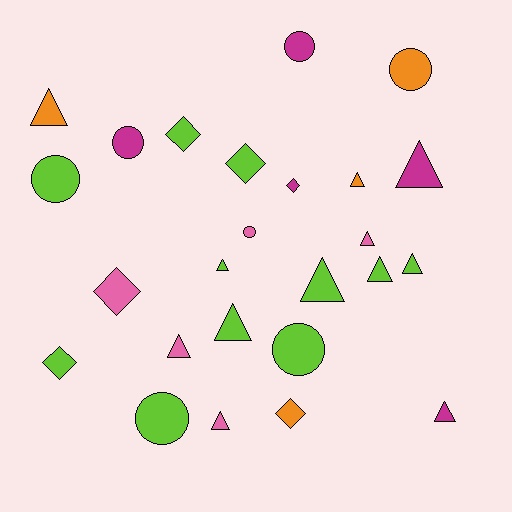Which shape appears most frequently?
Triangle, with 12 objects.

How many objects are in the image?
There are 25 objects.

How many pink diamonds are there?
There is 1 pink diamond.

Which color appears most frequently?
Lime, with 11 objects.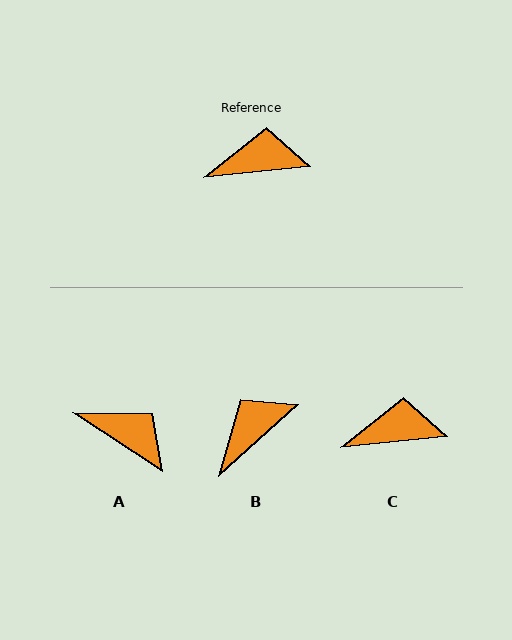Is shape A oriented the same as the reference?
No, it is off by about 39 degrees.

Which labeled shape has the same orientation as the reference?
C.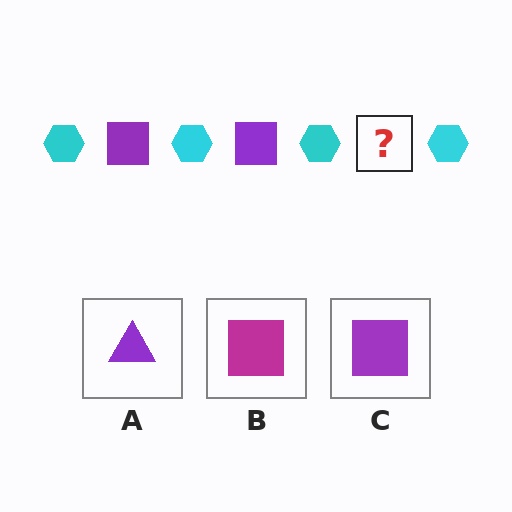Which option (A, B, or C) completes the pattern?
C.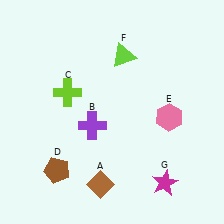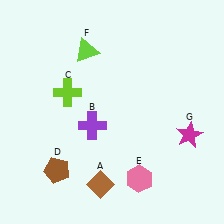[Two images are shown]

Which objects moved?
The objects that moved are: the pink hexagon (E), the lime triangle (F), the magenta star (G).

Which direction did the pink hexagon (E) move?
The pink hexagon (E) moved down.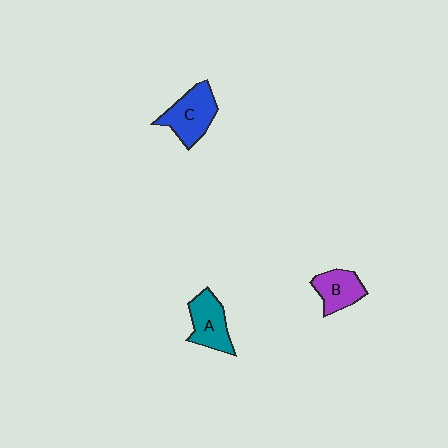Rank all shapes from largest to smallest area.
From largest to smallest: C (blue), A (teal), B (purple).